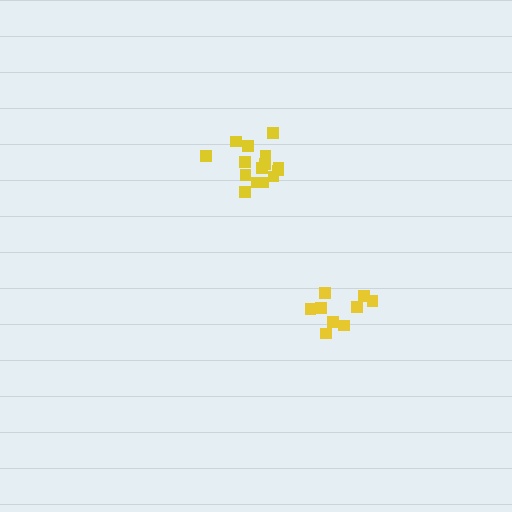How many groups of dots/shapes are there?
There are 2 groups.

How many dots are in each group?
Group 1: 15 dots, Group 2: 9 dots (24 total).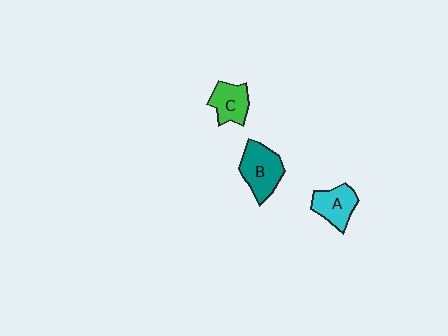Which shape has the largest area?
Shape B (teal).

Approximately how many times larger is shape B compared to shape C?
Approximately 1.4 times.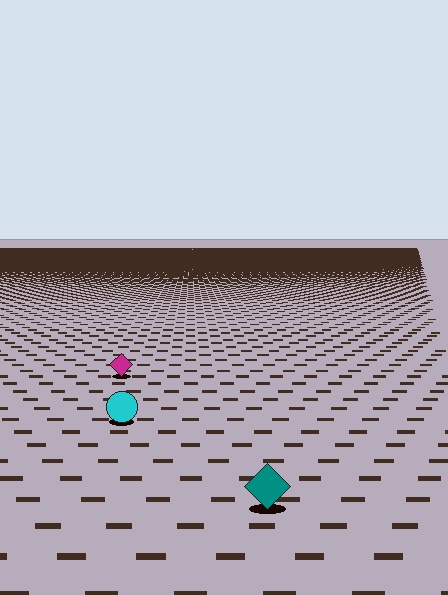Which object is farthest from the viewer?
The magenta diamond is farthest from the viewer. It appears smaller and the ground texture around it is denser.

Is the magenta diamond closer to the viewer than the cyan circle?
No. The cyan circle is closer — you can tell from the texture gradient: the ground texture is coarser near it.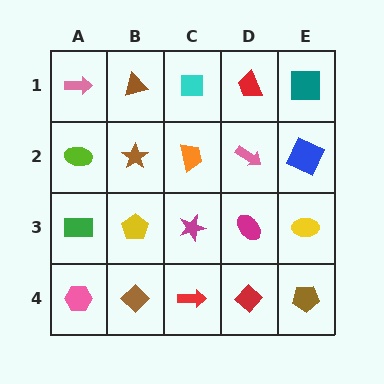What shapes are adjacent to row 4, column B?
A yellow pentagon (row 3, column B), a pink hexagon (row 4, column A), a red arrow (row 4, column C).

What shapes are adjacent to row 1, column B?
A brown star (row 2, column B), a pink arrow (row 1, column A), a cyan square (row 1, column C).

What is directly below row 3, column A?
A pink hexagon.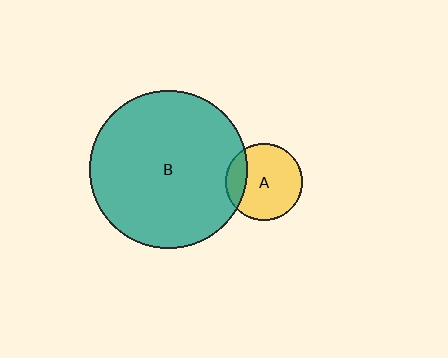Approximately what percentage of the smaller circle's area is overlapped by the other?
Approximately 20%.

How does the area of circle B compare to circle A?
Approximately 4.2 times.